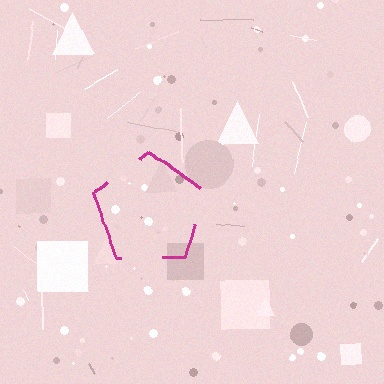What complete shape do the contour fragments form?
The contour fragments form a pentagon.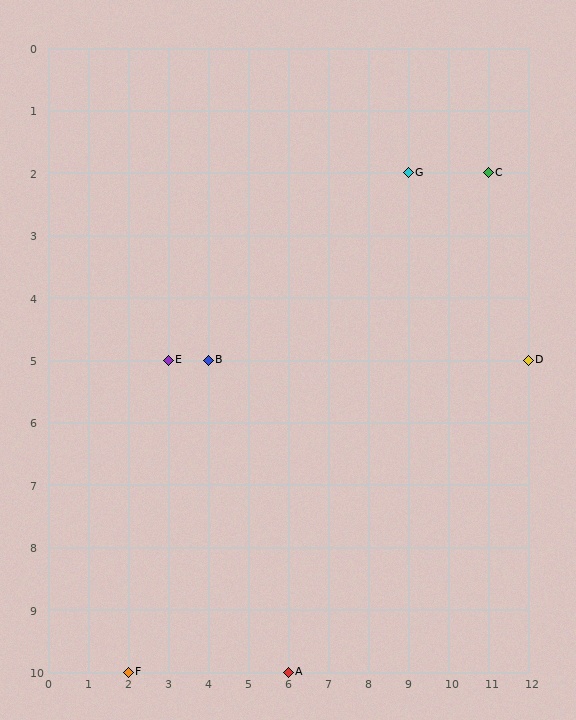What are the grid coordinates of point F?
Point F is at grid coordinates (2, 10).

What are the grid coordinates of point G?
Point G is at grid coordinates (9, 2).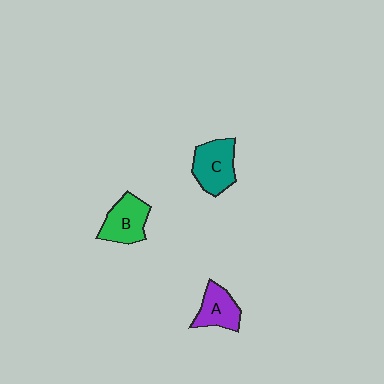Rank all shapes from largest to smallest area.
From largest to smallest: C (teal), B (green), A (purple).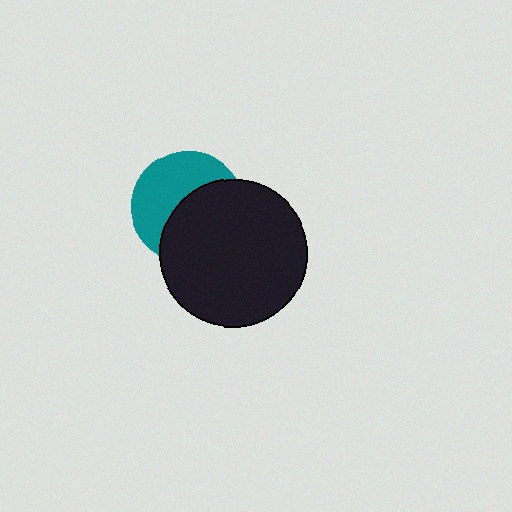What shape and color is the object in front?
The object in front is a black circle.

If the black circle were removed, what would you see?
You would see the complete teal circle.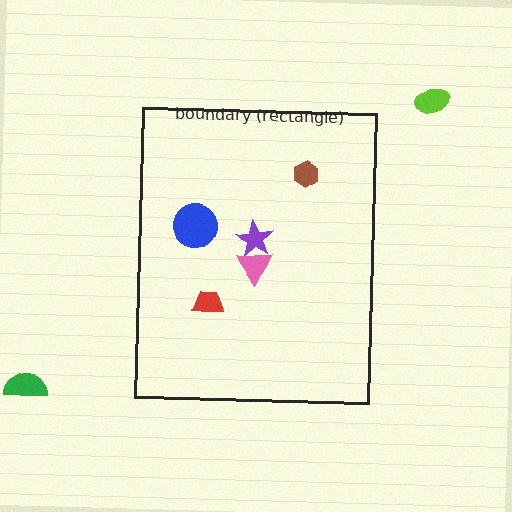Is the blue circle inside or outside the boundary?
Inside.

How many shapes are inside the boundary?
5 inside, 2 outside.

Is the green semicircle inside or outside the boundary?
Outside.